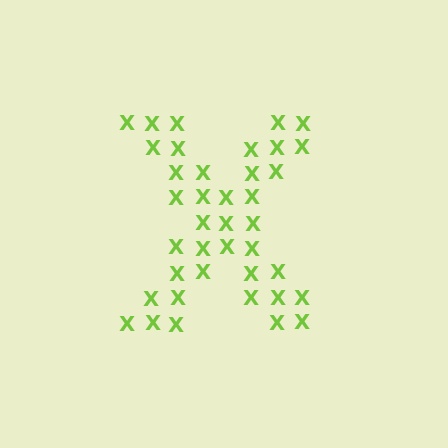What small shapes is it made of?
It is made of small letter X's.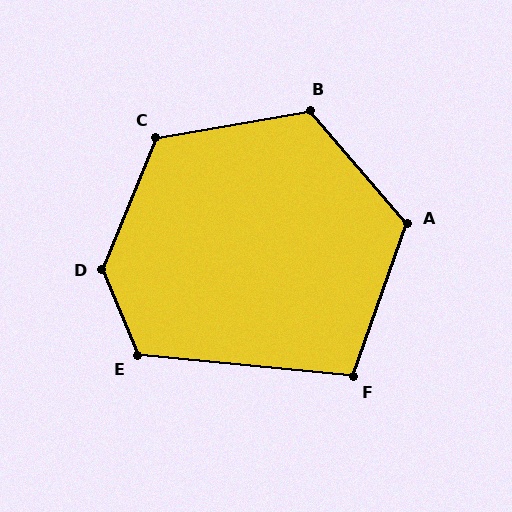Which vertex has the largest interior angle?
D, at approximately 135 degrees.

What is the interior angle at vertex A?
Approximately 120 degrees (obtuse).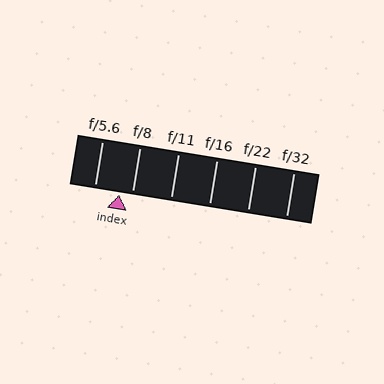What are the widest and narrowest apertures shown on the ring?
The widest aperture shown is f/5.6 and the narrowest is f/32.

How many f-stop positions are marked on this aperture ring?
There are 6 f-stop positions marked.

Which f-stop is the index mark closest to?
The index mark is closest to f/8.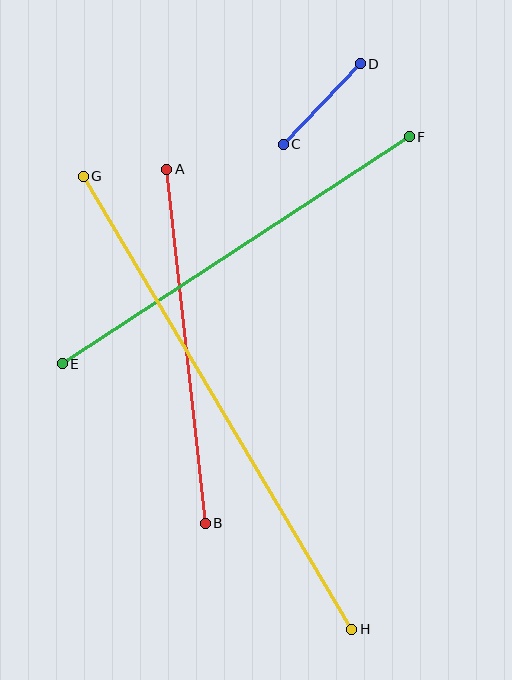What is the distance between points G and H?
The distance is approximately 526 pixels.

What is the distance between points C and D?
The distance is approximately 111 pixels.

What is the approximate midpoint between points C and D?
The midpoint is at approximately (322, 104) pixels.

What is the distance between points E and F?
The distance is approximately 415 pixels.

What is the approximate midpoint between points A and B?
The midpoint is at approximately (186, 346) pixels.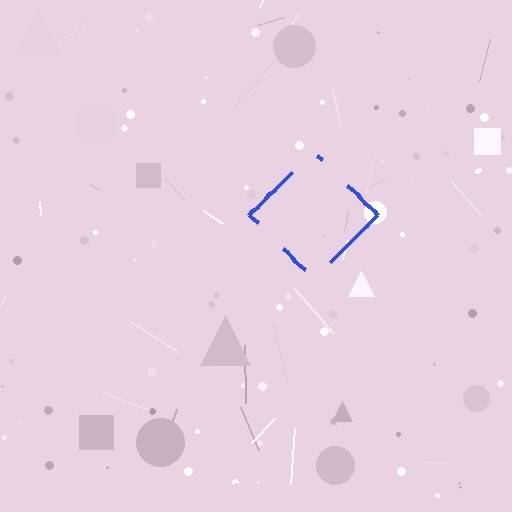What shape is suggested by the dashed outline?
The dashed outline suggests a diamond.